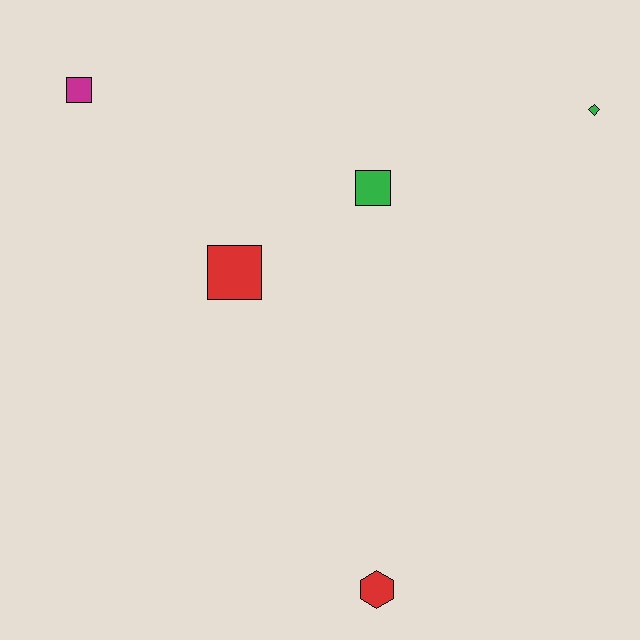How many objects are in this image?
There are 5 objects.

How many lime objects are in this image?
There are no lime objects.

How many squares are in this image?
There are 3 squares.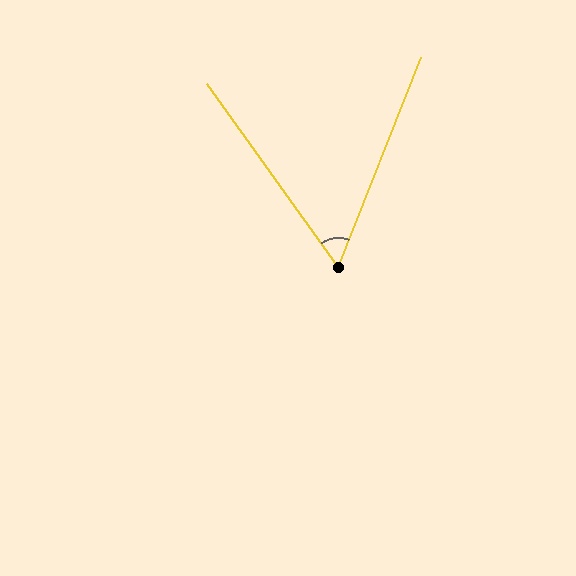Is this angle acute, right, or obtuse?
It is acute.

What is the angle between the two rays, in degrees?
Approximately 57 degrees.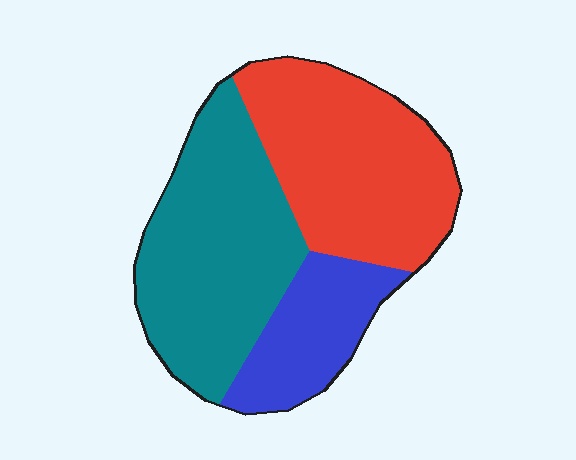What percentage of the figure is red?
Red takes up about two fifths (2/5) of the figure.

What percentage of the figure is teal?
Teal takes up about two fifths (2/5) of the figure.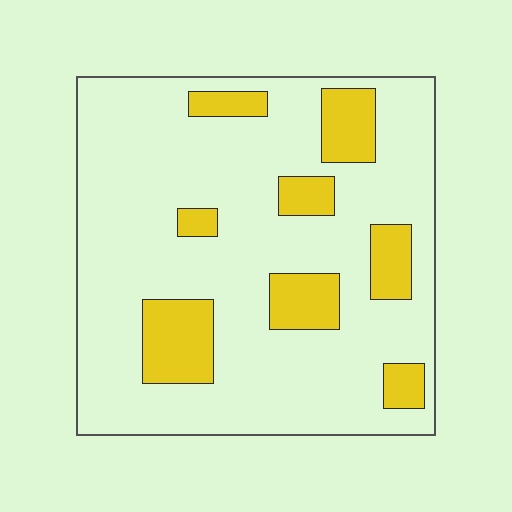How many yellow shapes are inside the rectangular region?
8.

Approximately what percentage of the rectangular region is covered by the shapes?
Approximately 20%.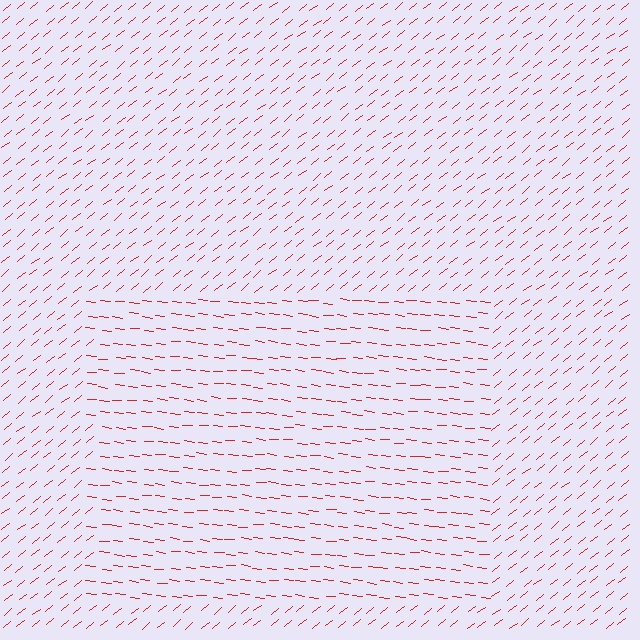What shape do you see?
I see a rectangle.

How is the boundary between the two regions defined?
The boundary is defined purely by a change in line orientation (approximately 45 degrees difference). All lines are the same color and thickness.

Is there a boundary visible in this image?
Yes, there is a texture boundary formed by a change in line orientation.